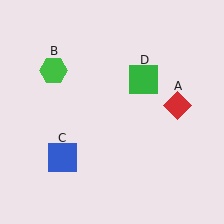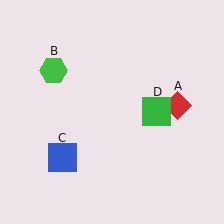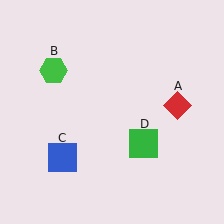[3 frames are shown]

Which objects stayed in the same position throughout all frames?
Red diamond (object A) and green hexagon (object B) and blue square (object C) remained stationary.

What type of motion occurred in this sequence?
The green square (object D) rotated clockwise around the center of the scene.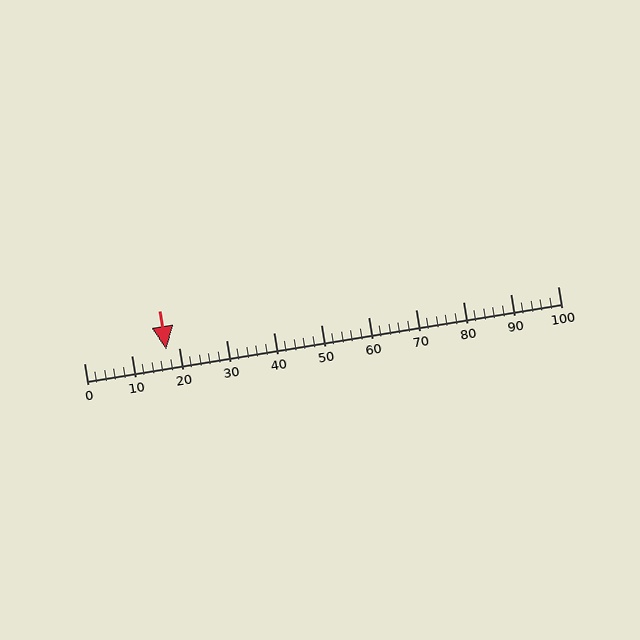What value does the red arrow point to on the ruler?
The red arrow points to approximately 17.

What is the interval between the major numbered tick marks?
The major tick marks are spaced 10 units apart.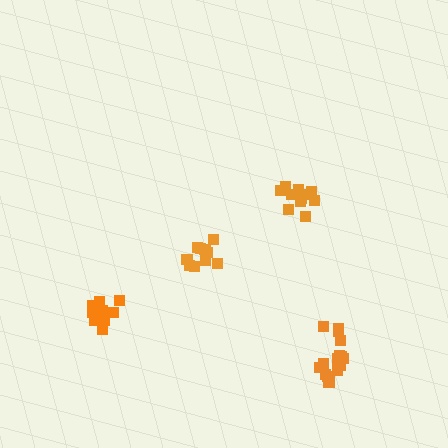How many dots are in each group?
Group 1: 10 dots, Group 2: 16 dots, Group 3: 10 dots, Group 4: 11 dots (47 total).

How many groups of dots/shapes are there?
There are 4 groups.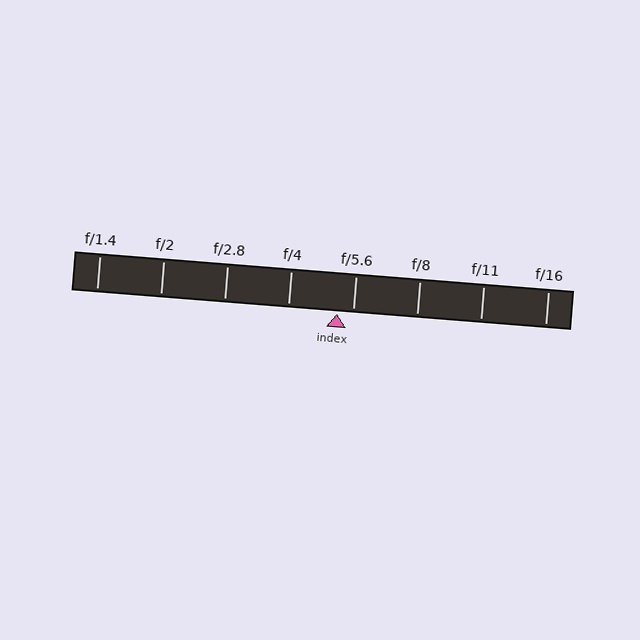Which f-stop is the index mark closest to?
The index mark is closest to f/5.6.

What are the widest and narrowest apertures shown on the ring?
The widest aperture shown is f/1.4 and the narrowest is f/16.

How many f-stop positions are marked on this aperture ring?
There are 8 f-stop positions marked.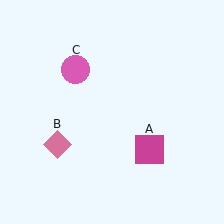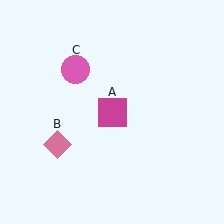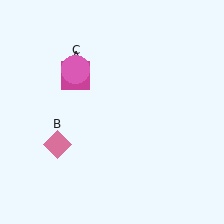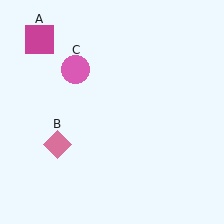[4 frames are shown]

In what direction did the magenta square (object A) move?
The magenta square (object A) moved up and to the left.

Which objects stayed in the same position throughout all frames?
Pink diamond (object B) and pink circle (object C) remained stationary.